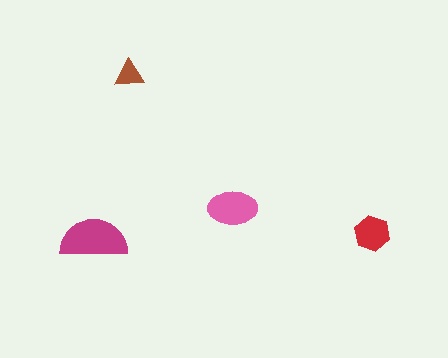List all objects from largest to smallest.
The magenta semicircle, the pink ellipse, the red hexagon, the brown triangle.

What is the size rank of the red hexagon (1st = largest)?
3rd.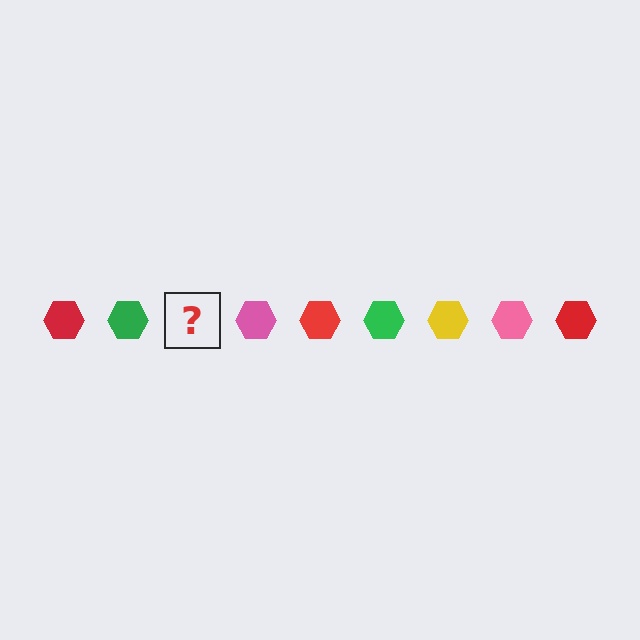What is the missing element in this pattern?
The missing element is a yellow hexagon.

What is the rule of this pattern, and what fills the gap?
The rule is that the pattern cycles through red, green, yellow, pink hexagons. The gap should be filled with a yellow hexagon.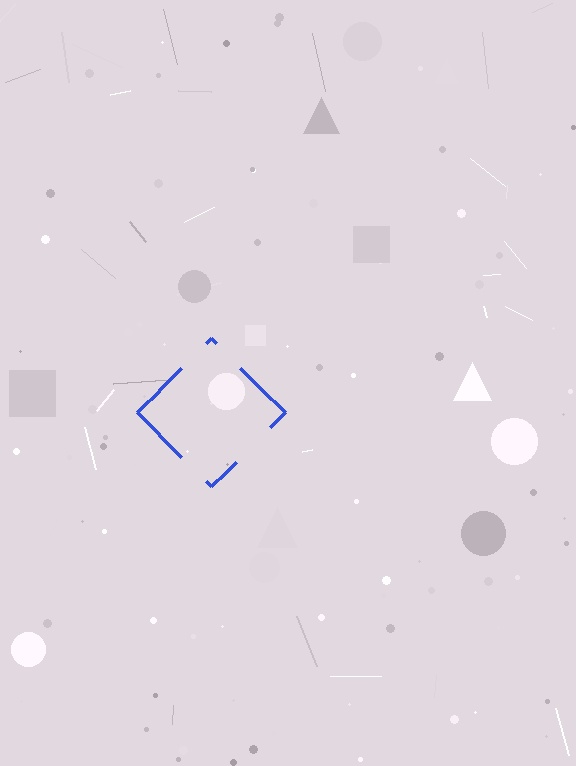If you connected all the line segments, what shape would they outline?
They would outline a diamond.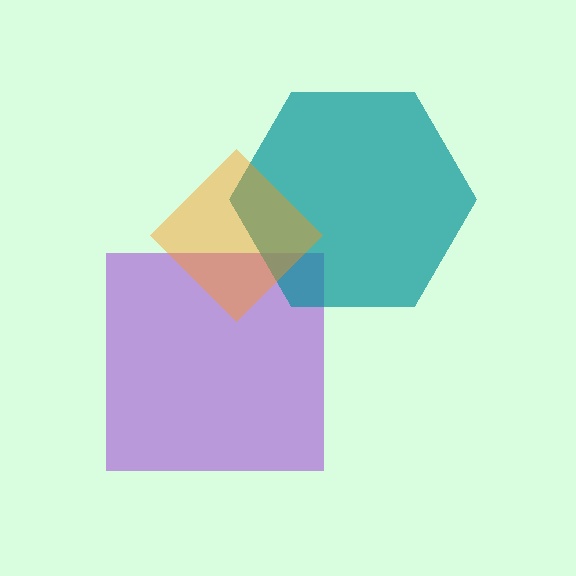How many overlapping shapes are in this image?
There are 3 overlapping shapes in the image.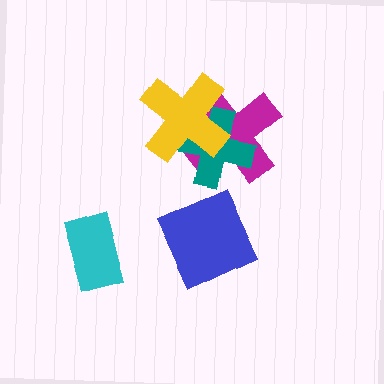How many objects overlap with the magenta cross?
2 objects overlap with the magenta cross.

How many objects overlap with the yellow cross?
2 objects overlap with the yellow cross.